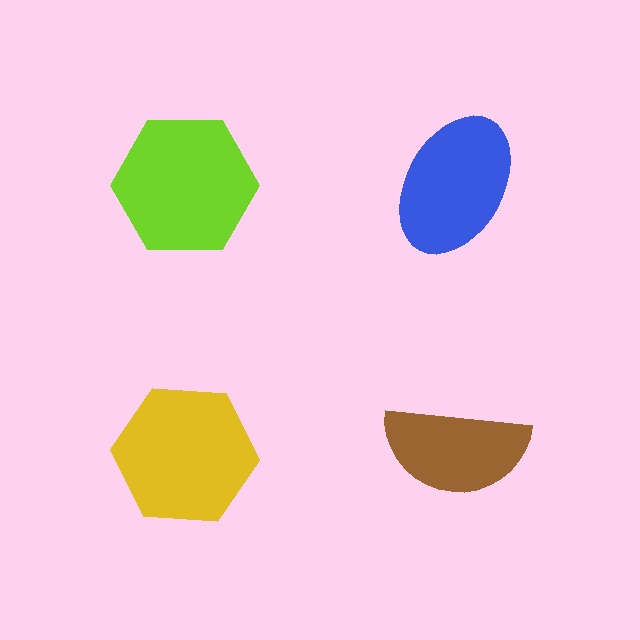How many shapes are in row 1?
2 shapes.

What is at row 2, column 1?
A yellow hexagon.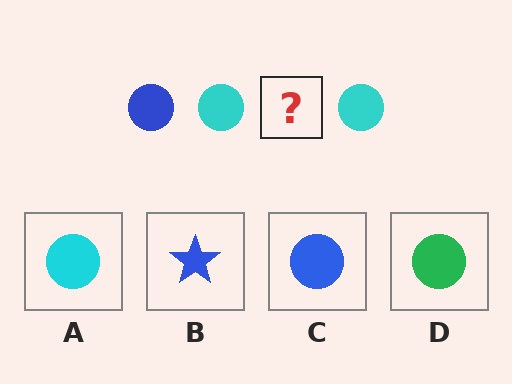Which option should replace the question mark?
Option C.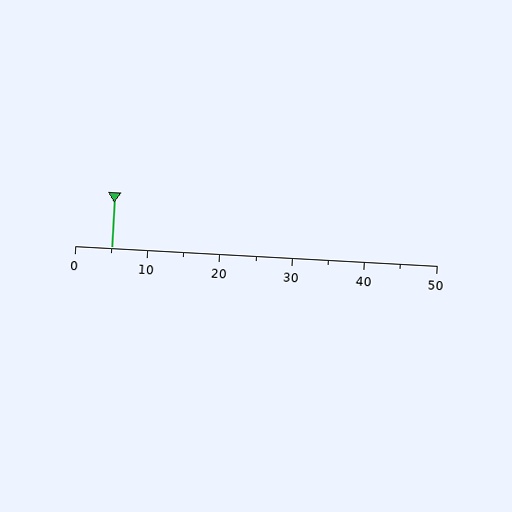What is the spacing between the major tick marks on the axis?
The major ticks are spaced 10 apart.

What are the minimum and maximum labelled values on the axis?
The axis runs from 0 to 50.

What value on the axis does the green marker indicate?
The marker indicates approximately 5.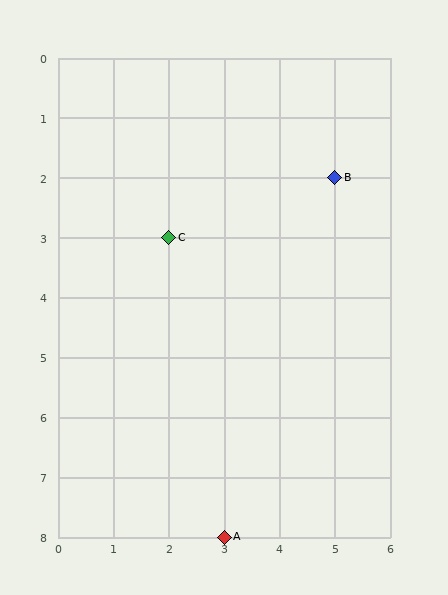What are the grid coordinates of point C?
Point C is at grid coordinates (2, 3).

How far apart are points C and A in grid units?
Points C and A are 1 column and 5 rows apart (about 5.1 grid units diagonally).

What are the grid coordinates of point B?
Point B is at grid coordinates (5, 2).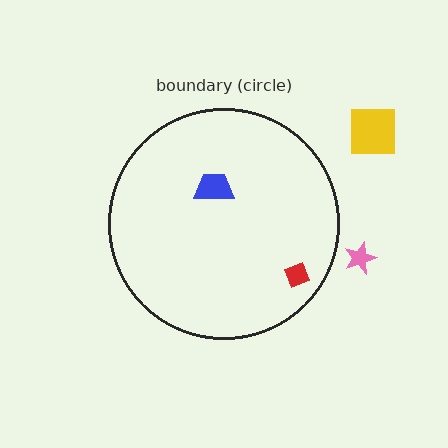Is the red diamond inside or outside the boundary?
Inside.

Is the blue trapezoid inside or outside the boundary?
Inside.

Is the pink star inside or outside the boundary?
Outside.